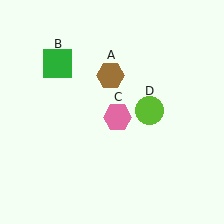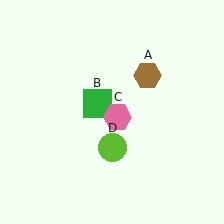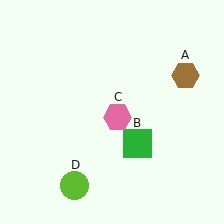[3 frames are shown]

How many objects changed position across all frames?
3 objects changed position: brown hexagon (object A), green square (object B), lime circle (object D).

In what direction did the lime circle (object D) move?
The lime circle (object D) moved down and to the left.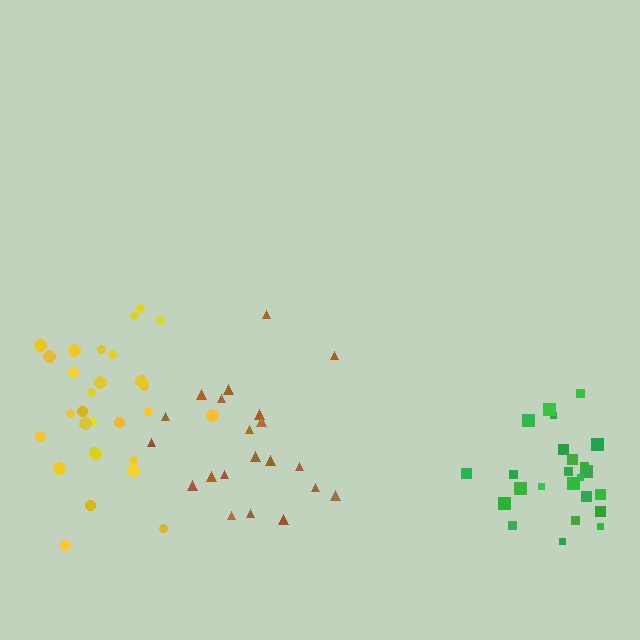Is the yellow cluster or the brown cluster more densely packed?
Yellow.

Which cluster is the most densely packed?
Yellow.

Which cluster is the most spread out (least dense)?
Brown.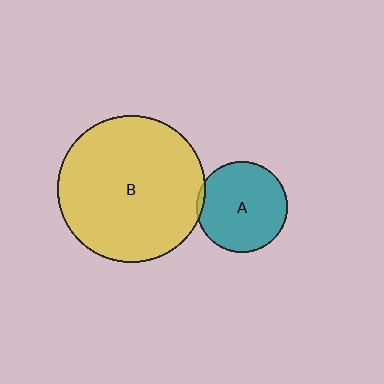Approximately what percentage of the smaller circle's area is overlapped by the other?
Approximately 5%.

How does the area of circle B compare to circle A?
Approximately 2.7 times.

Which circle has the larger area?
Circle B (yellow).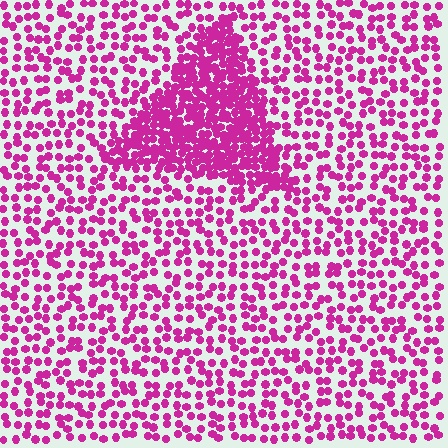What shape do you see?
I see a triangle.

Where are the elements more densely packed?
The elements are more densely packed inside the triangle boundary.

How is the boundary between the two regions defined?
The boundary is defined by a change in element density (approximately 2.5x ratio). All elements are the same color, size, and shape.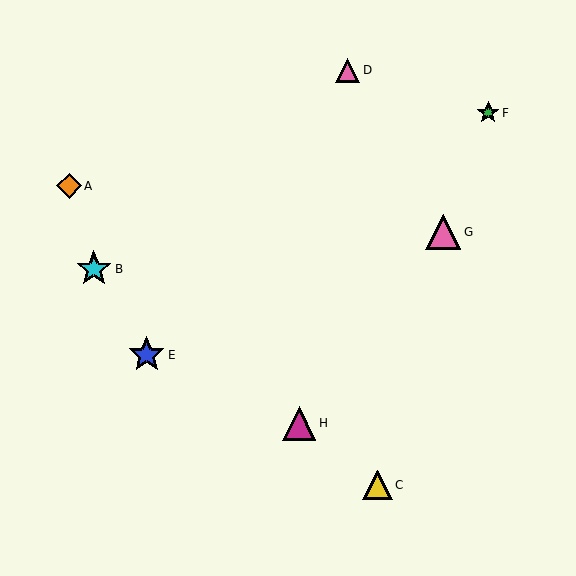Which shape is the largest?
The blue star (labeled E) is the largest.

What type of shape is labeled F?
Shape F is a green star.